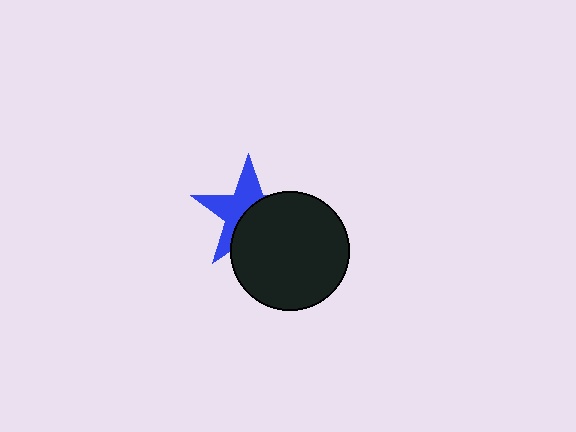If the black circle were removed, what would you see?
You would see the complete blue star.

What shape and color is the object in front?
The object in front is a black circle.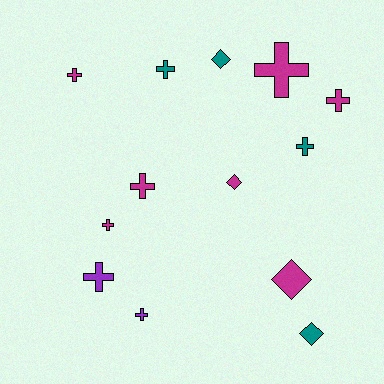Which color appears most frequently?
Magenta, with 7 objects.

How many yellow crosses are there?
There are no yellow crosses.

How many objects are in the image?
There are 13 objects.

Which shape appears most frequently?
Cross, with 9 objects.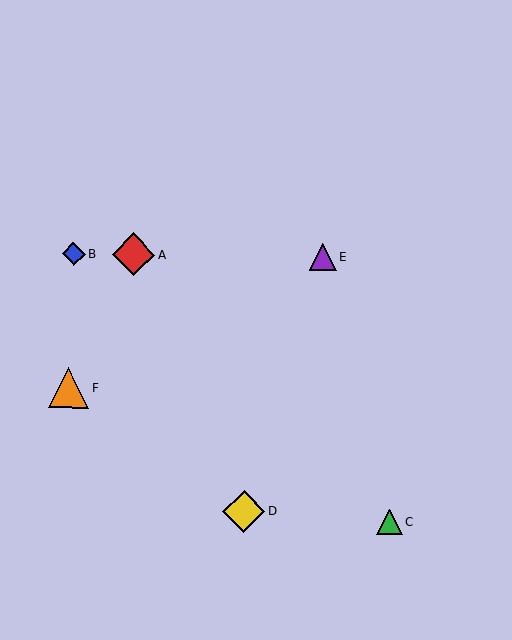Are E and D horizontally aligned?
No, E is at y≈257 and D is at y≈511.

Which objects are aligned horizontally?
Objects A, B, E are aligned horizontally.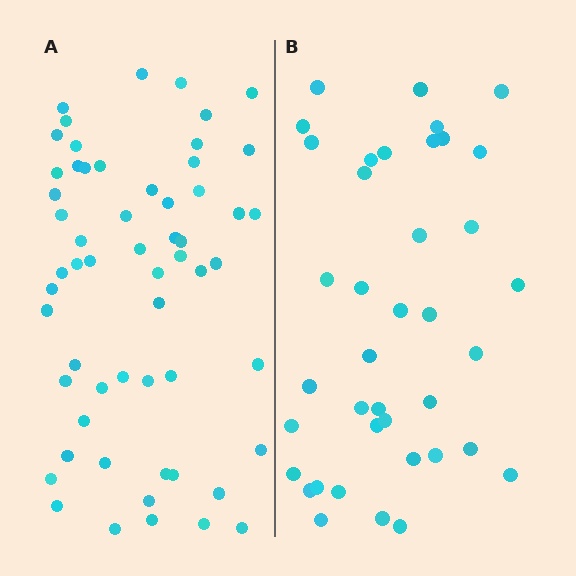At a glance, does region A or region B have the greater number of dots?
Region A (the left region) has more dots.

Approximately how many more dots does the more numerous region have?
Region A has approximately 20 more dots than region B.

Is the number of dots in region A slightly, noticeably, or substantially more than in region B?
Region A has substantially more. The ratio is roughly 1.5 to 1.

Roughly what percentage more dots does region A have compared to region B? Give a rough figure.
About 50% more.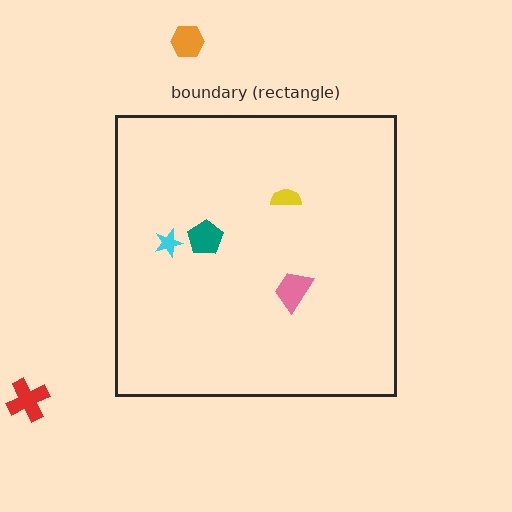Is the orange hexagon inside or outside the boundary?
Outside.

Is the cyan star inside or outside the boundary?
Inside.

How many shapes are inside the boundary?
4 inside, 2 outside.